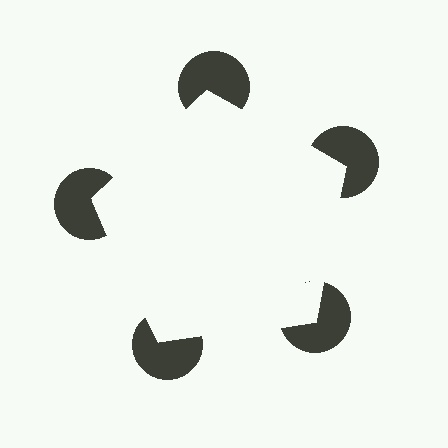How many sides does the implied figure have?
5 sides.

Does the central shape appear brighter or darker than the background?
It typically appears slightly brighter than the background, even though no actual brightness change is drawn.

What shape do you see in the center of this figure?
An illusory pentagon — its edges are inferred from the aligned wedge cuts in the pac-man discs, not physically drawn.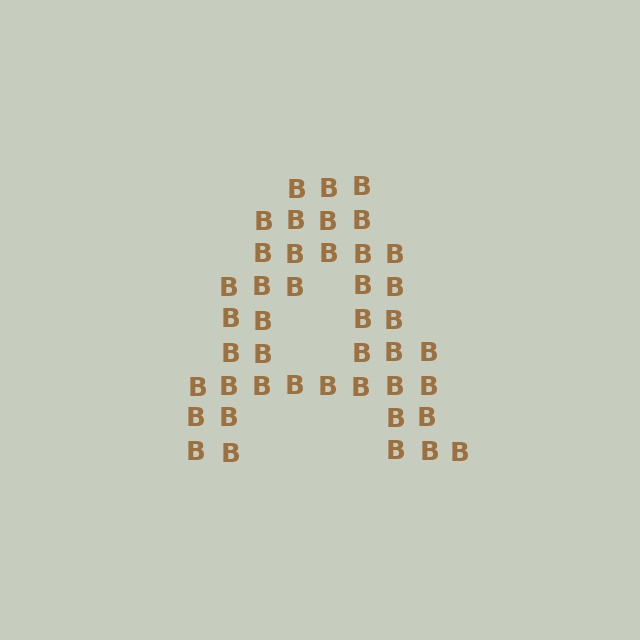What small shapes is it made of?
It is made of small letter B's.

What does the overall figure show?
The overall figure shows the letter A.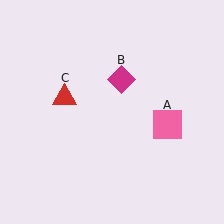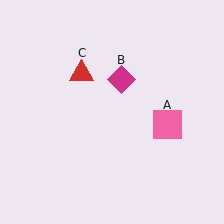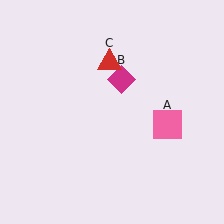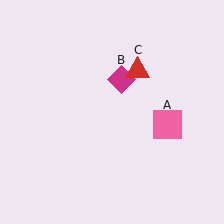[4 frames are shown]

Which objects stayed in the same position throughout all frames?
Pink square (object A) and magenta diamond (object B) remained stationary.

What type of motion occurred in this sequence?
The red triangle (object C) rotated clockwise around the center of the scene.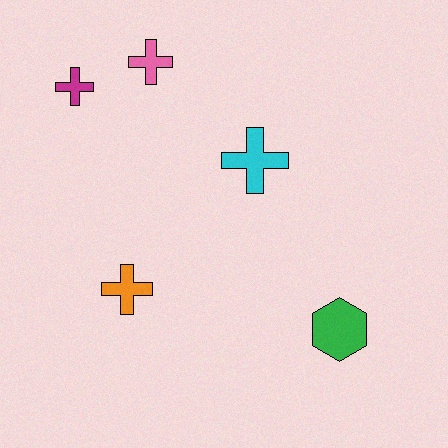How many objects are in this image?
There are 5 objects.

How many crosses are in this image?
There are 4 crosses.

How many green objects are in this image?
There is 1 green object.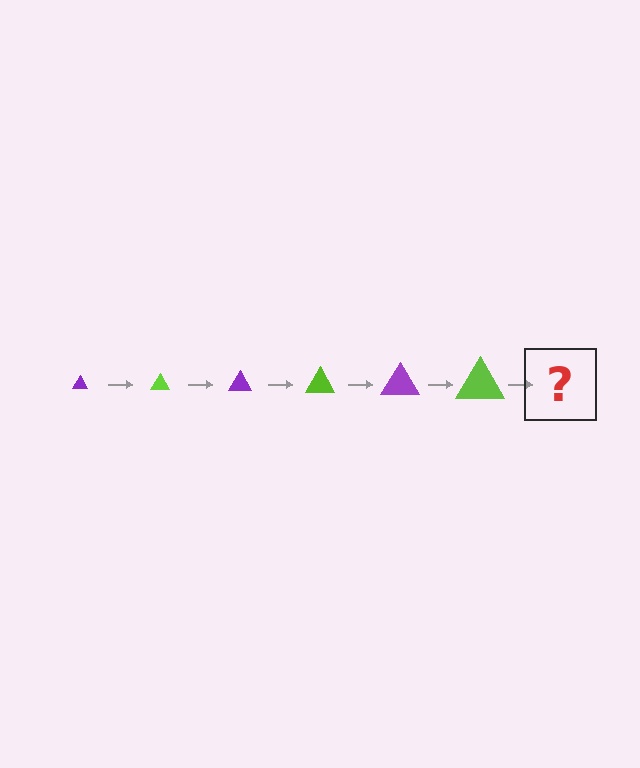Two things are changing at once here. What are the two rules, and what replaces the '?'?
The two rules are that the triangle grows larger each step and the color cycles through purple and lime. The '?' should be a purple triangle, larger than the previous one.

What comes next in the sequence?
The next element should be a purple triangle, larger than the previous one.